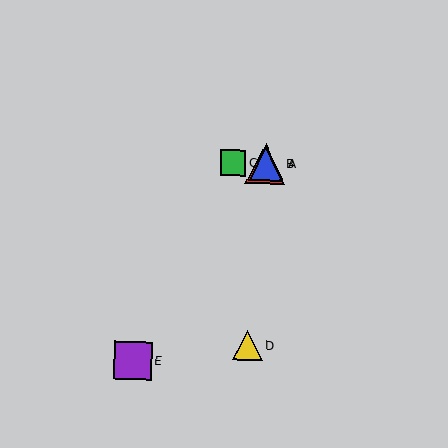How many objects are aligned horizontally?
3 objects (A, B, C) are aligned horizontally.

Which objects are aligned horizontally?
Objects A, B, C are aligned horizontally.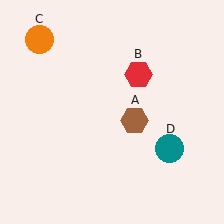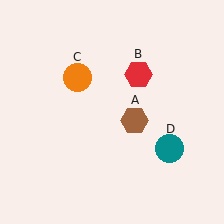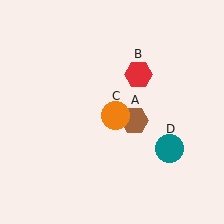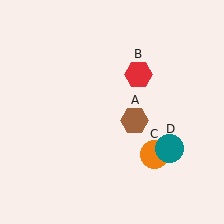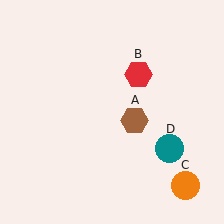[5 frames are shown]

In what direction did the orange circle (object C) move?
The orange circle (object C) moved down and to the right.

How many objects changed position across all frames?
1 object changed position: orange circle (object C).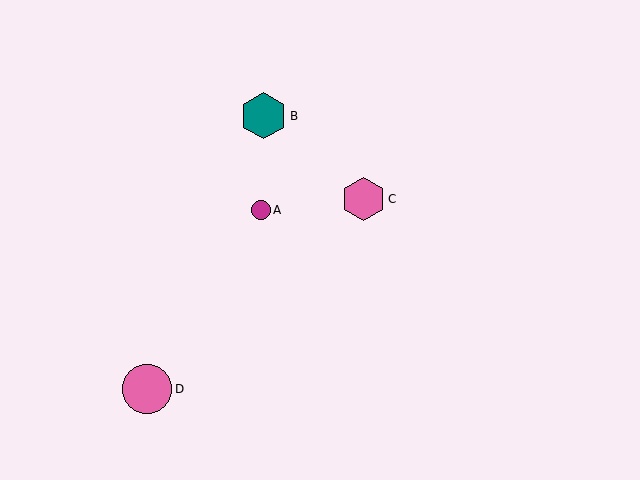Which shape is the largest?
The pink circle (labeled D) is the largest.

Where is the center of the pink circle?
The center of the pink circle is at (147, 389).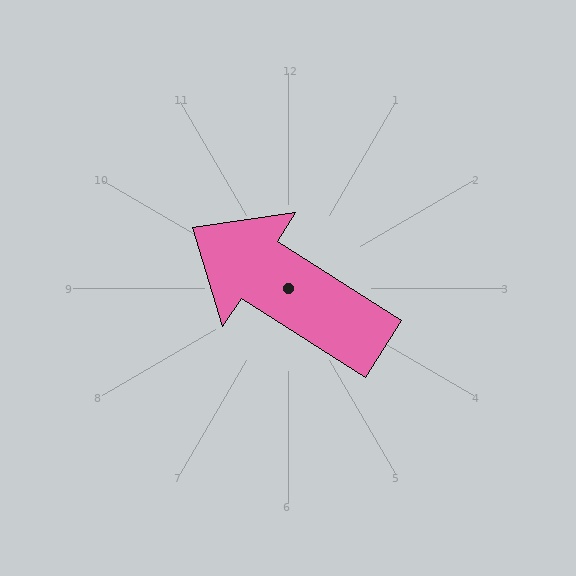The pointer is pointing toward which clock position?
Roughly 10 o'clock.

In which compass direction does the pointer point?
Northwest.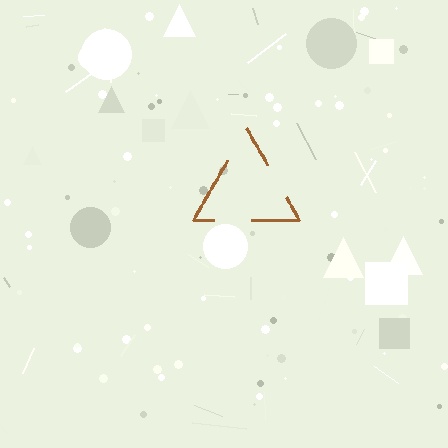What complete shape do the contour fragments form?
The contour fragments form a triangle.